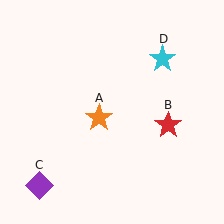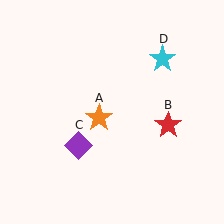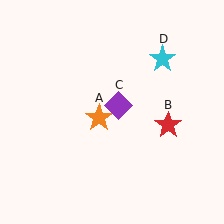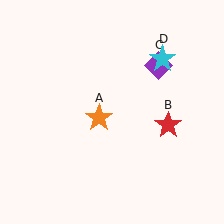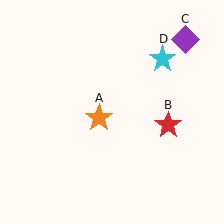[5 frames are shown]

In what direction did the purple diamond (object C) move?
The purple diamond (object C) moved up and to the right.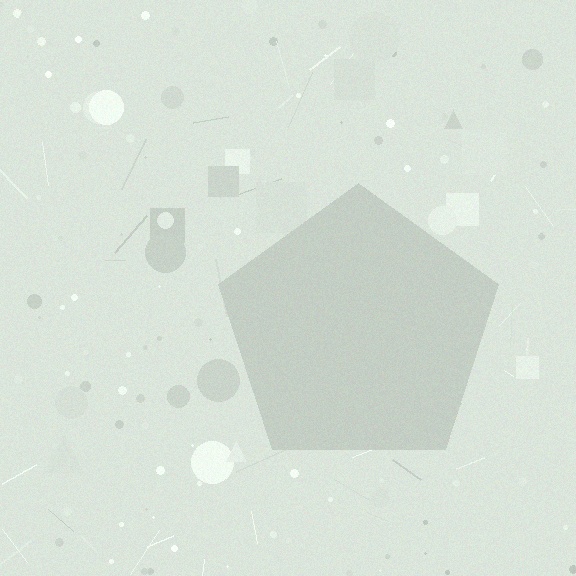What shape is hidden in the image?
A pentagon is hidden in the image.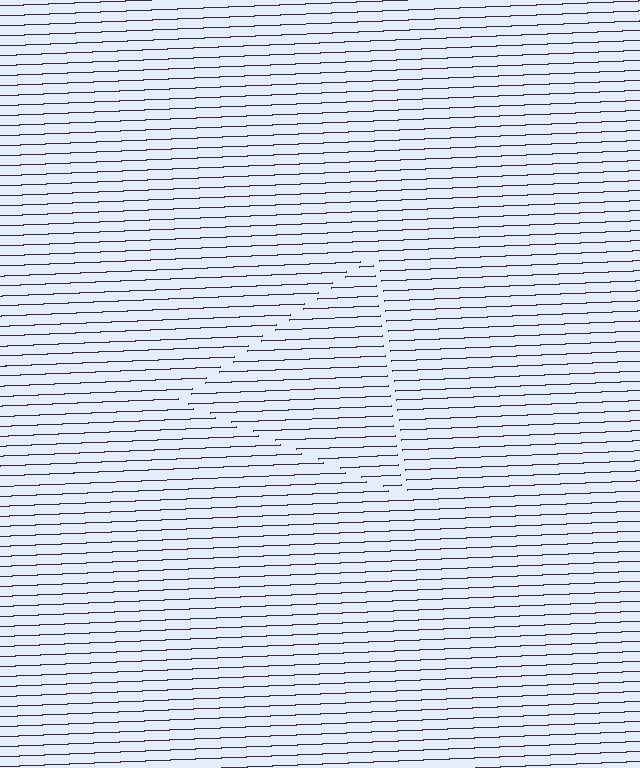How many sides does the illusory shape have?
3 sides — the line-ends trace a triangle.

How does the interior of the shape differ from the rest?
The interior of the shape contains the same grating, shifted by half a period — the contour is defined by the phase discontinuity where line-ends from the inner and outer gratings abut.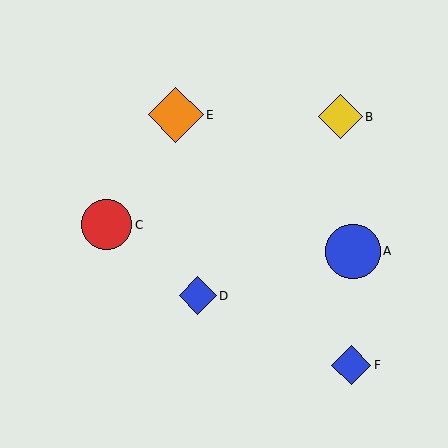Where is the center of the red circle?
The center of the red circle is at (106, 225).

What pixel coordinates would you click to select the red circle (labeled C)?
Click at (106, 225) to select the red circle C.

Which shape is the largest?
The orange diamond (labeled E) is the largest.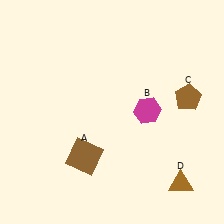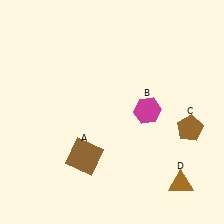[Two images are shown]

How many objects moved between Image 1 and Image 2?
1 object moved between the two images.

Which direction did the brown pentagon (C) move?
The brown pentagon (C) moved down.